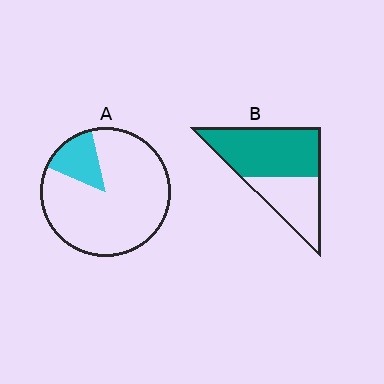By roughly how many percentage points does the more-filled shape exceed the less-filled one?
By roughly 45 percentage points (B over A).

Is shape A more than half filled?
No.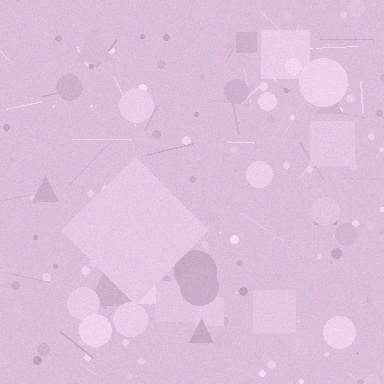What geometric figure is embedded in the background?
A diamond is embedded in the background.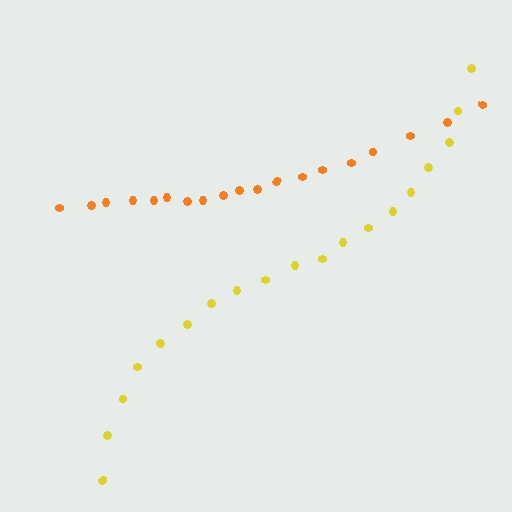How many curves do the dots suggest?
There are 2 distinct paths.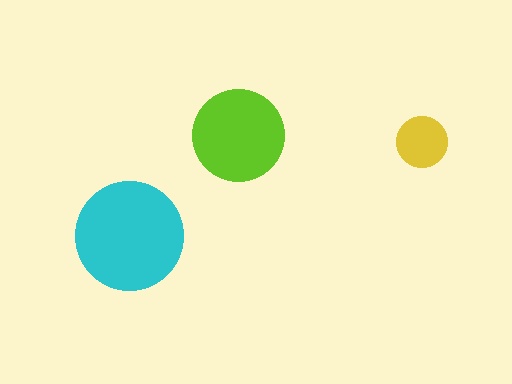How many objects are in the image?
There are 3 objects in the image.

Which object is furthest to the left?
The cyan circle is leftmost.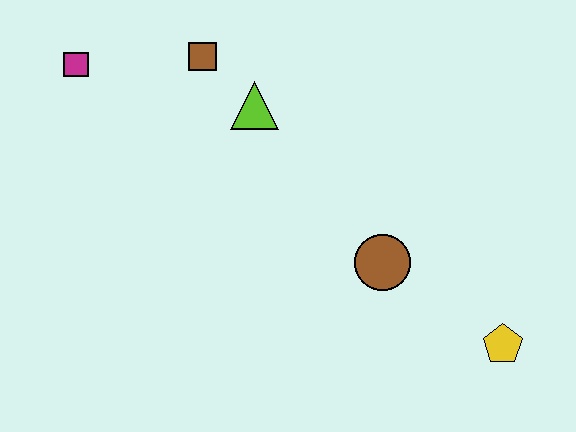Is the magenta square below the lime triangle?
No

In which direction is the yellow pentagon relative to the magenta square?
The yellow pentagon is to the right of the magenta square.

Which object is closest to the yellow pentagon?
The brown circle is closest to the yellow pentagon.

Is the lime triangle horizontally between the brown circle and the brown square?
Yes